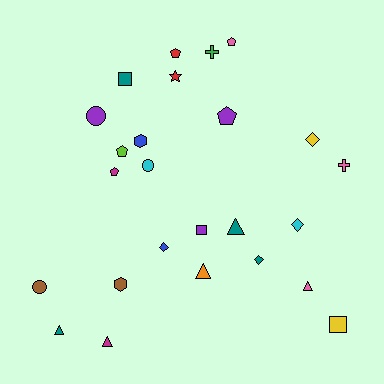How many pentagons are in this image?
There are 5 pentagons.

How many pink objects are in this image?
There are 3 pink objects.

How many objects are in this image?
There are 25 objects.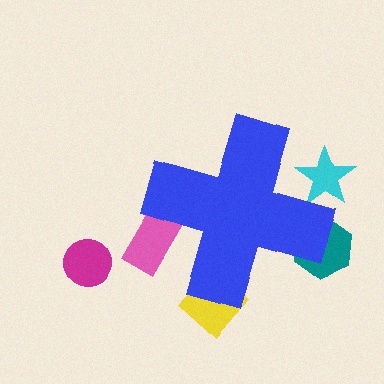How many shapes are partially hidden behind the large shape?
4 shapes are partially hidden.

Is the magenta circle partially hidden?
No, the magenta circle is fully visible.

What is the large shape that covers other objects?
A blue cross.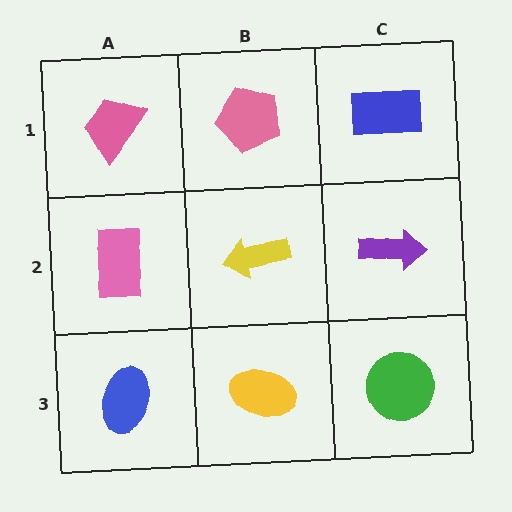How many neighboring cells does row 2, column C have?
3.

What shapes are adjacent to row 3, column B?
A yellow arrow (row 2, column B), a blue ellipse (row 3, column A), a green circle (row 3, column C).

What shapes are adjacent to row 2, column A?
A pink trapezoid (row 1, column A), a blue ellipse (row 3, column A), a yellow arrow (row 2, column B).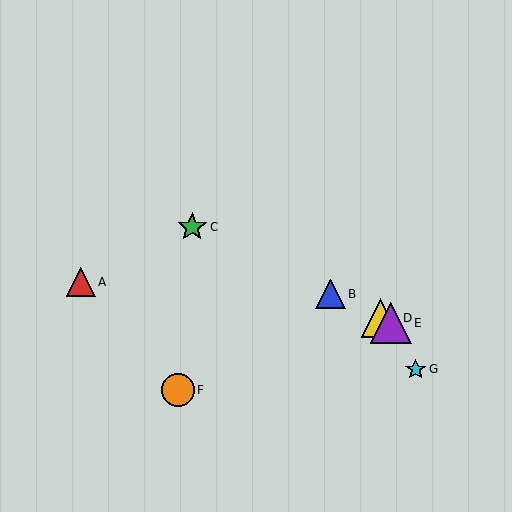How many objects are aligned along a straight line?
4 objects (B, C, D, E) are aligned along a straight line.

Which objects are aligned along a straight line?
Objects B, C, D, E are aligned along a straight line.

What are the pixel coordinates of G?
Object G is at (416, 369).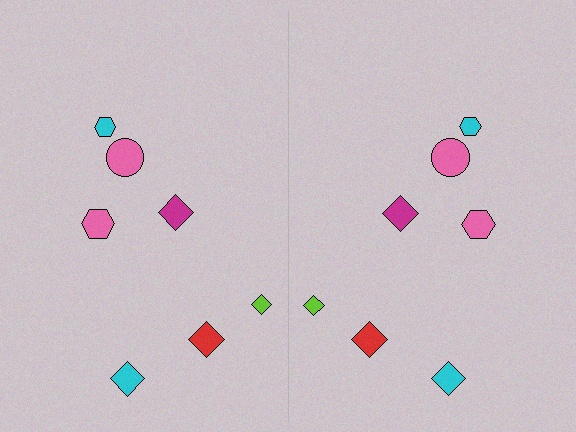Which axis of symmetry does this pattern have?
The pattern has a vertical axis of symmetry running through the center of the image.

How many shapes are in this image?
There are 14 shapes in this image.